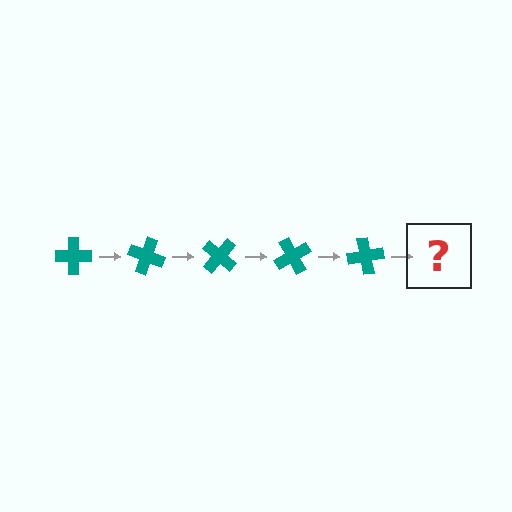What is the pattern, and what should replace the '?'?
The pattern is that the cross rotates 20 degrees each step. The '?' should be a teal cross rotated 100 degrees.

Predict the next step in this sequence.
The next step is a teal cross rotated 100 degrees.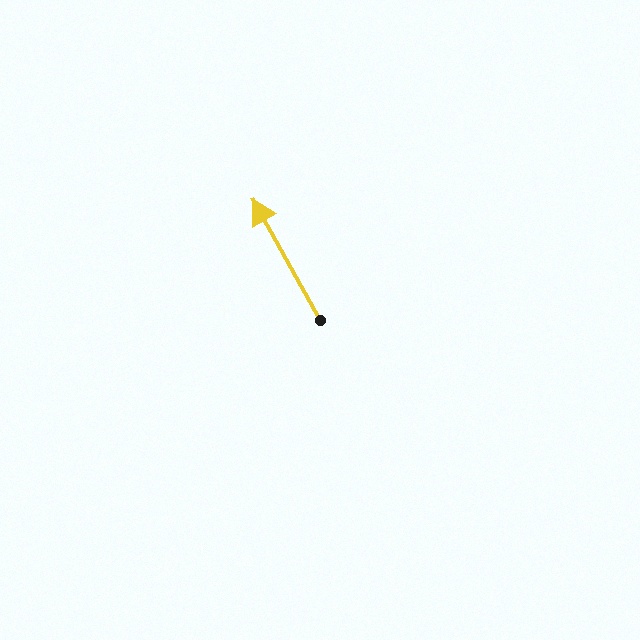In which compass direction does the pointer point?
Northwest.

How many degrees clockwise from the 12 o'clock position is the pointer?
Approximately 331 degrees.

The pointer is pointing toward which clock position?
Roughly 11 o'clock.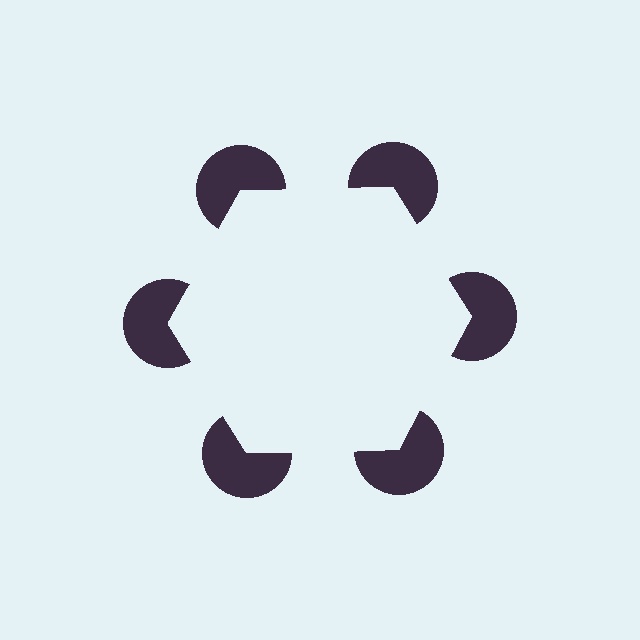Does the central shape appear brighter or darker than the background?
It typically appears slightly brighter than the background, even though no actual brightness change is drawn.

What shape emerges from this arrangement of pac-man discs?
An illusory hexagon — its edges are inferred from the aligned wedge cuts in the pac-man discs, not physically drawn.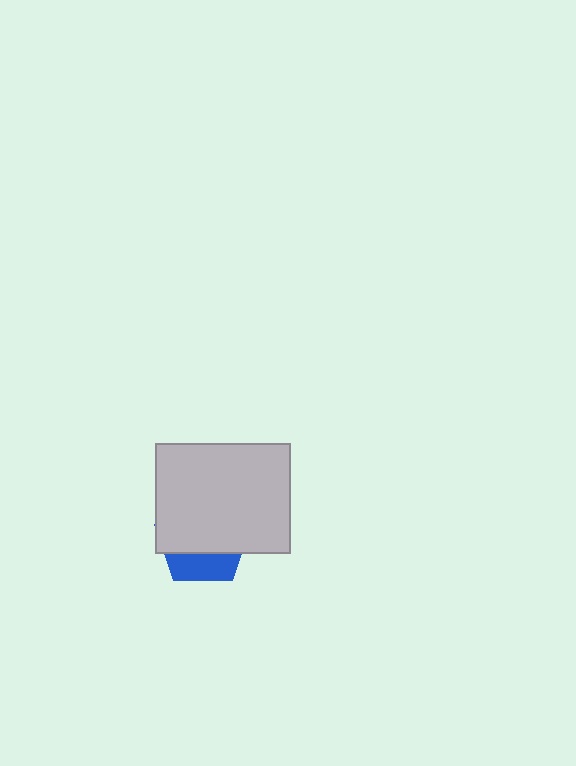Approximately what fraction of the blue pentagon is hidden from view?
Roughly 69% of the blue pentagon is hidden behind the light gray rectangle.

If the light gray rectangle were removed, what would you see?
You would see the complete blue pentagon.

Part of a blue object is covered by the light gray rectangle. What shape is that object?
It is a pentagon.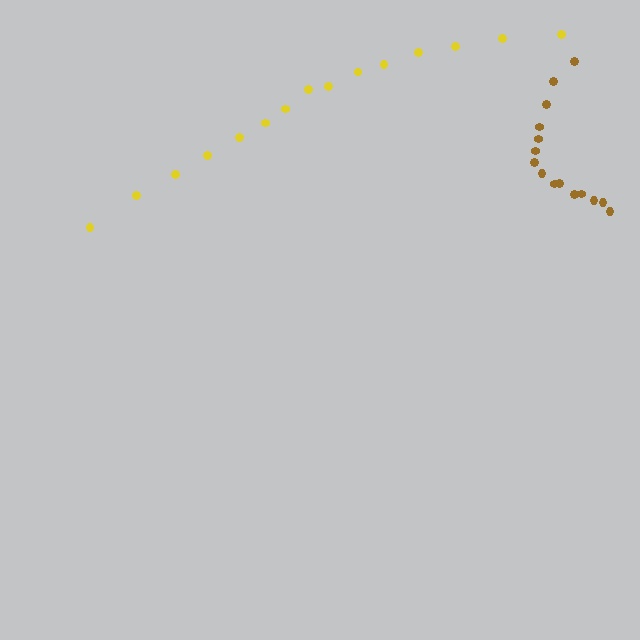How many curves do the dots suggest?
There are 2 distinct paths.